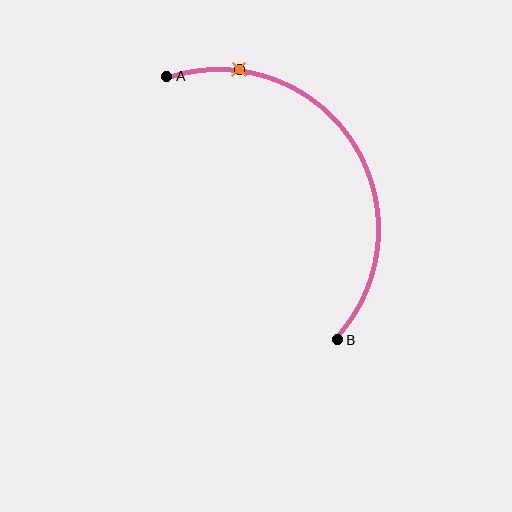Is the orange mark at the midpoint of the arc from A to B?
No. The orange mark lies on the arc but is closer to endpoint A. The arc midpoint would be at the point on the curve equidistant along the arc from both A and B.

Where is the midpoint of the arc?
The arc midpoint is the point on the curve farthest from the straight line joining A and B. It sits to the right of that line.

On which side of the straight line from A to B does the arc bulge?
The arc bulges to the right of the straight line connecting A and B.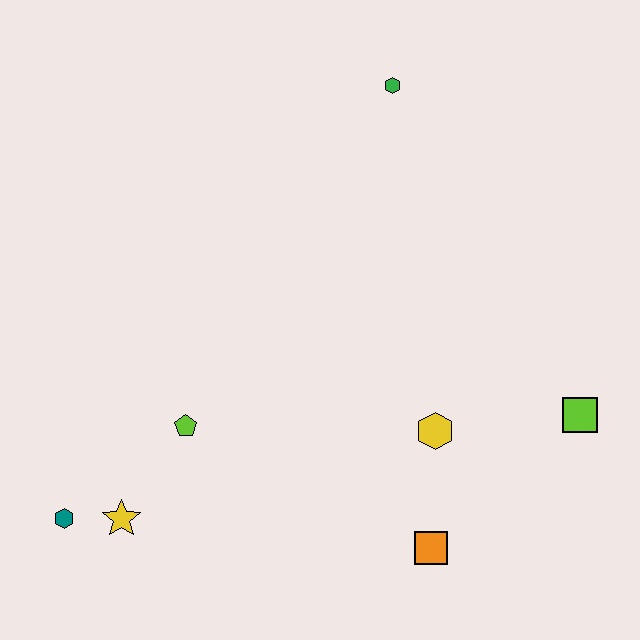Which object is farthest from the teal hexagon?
The green hexagon is farthest from the teal hexagon.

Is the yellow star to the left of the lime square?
Yes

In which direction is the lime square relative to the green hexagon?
The lime square is below the green hexagon.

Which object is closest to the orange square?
The yellow hexagon is closest to the orange square.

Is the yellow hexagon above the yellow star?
Yes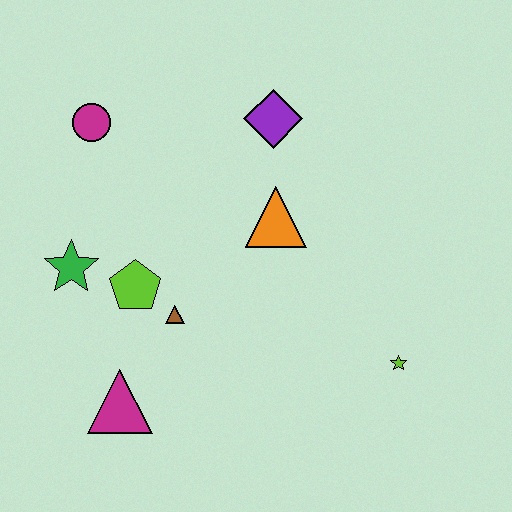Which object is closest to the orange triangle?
The purple diamond is closest to the orange triangle.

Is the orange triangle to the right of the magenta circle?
Yes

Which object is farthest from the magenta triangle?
The purple diamond is farthest from the magenta triangle.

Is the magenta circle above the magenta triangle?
Yes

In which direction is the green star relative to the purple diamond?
The green star is to the left of the purple diamond.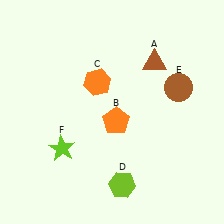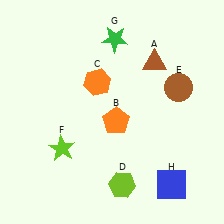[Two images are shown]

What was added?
A green star (G), a blue square (H) were added in Image 2.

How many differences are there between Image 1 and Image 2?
There are 2 differences between the two images.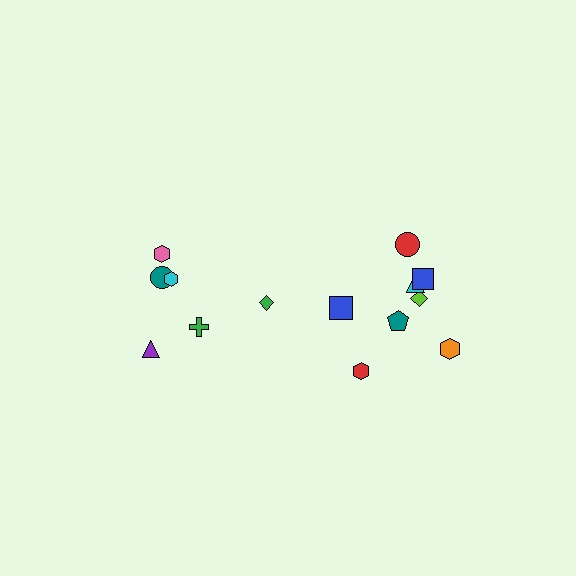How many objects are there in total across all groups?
There are 14 objects.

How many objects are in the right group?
There are 8 objects.